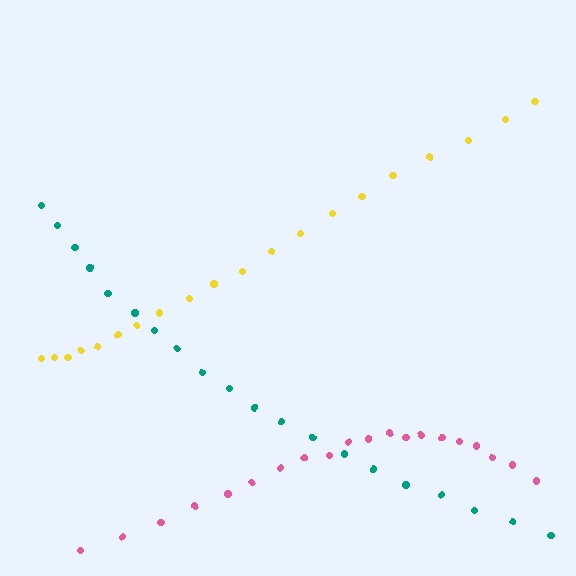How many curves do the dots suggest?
There are 3 distinct paths.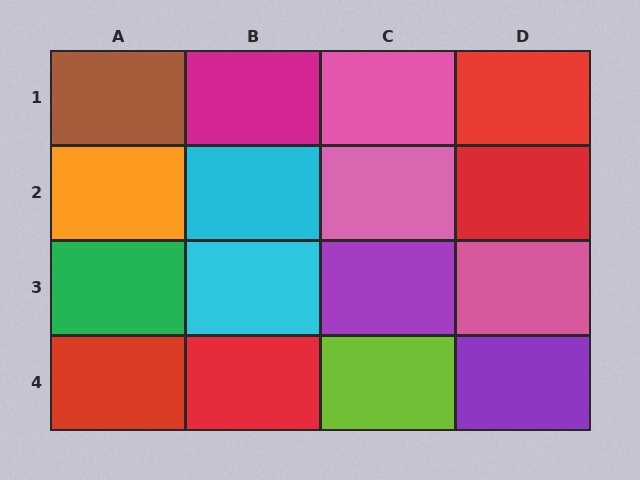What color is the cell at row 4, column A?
Red.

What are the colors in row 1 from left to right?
Brown, magenta, pink, red.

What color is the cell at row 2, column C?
Pink.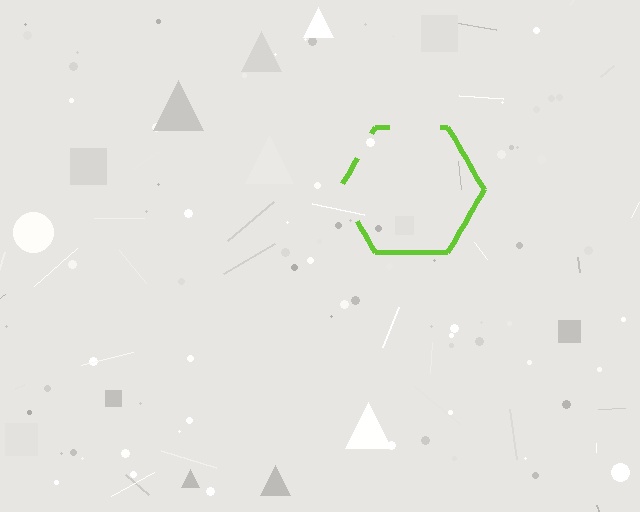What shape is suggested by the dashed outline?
The dashed outline suggests a hexagon.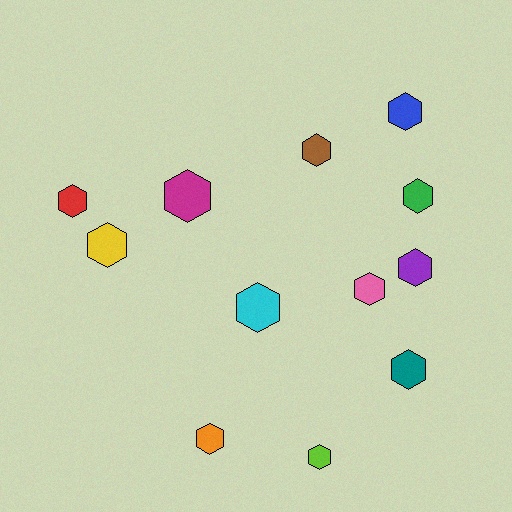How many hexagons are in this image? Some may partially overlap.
There are 12 hexagons.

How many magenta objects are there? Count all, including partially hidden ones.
There is 1 magenta object.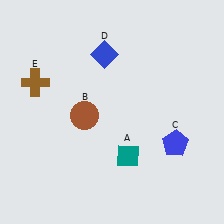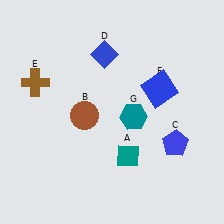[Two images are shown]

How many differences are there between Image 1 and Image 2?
There are 2 differences between the two images.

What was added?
A blue square (F), a teal hexagon (G) were added in Image 2.